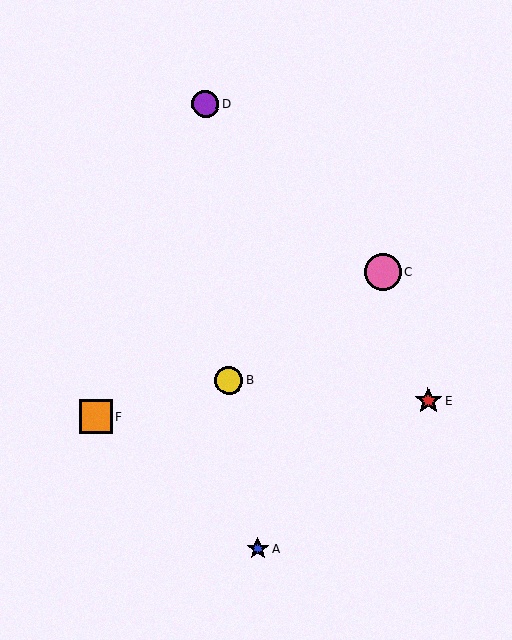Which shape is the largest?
The pink circle (labeled C) is the largest.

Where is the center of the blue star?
The center of the blue star is at (257, 549).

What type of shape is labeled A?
Shape A is a blue star.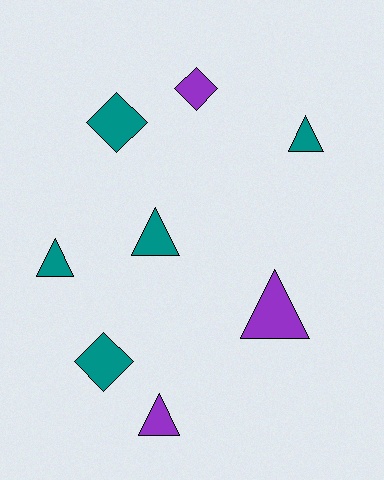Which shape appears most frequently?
Triangle, with 5 objects.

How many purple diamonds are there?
There is 1 purple diamond.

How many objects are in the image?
There are 8 objects.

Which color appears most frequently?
Teal, with 5 objects.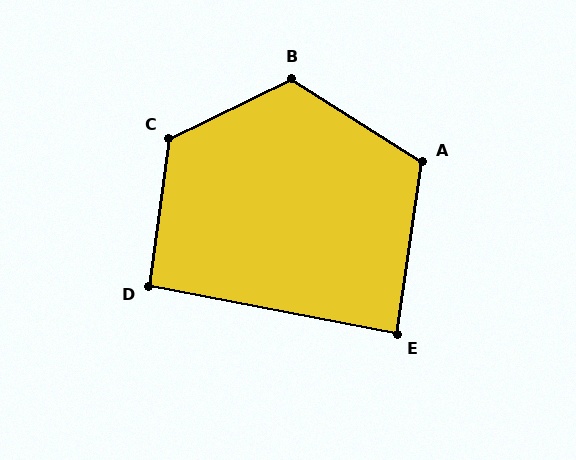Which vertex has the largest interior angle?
C, at approximately 123 degrees.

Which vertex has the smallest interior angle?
E, at approximately 88 degrees.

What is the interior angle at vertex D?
Approximately 93 degrees (approximately right).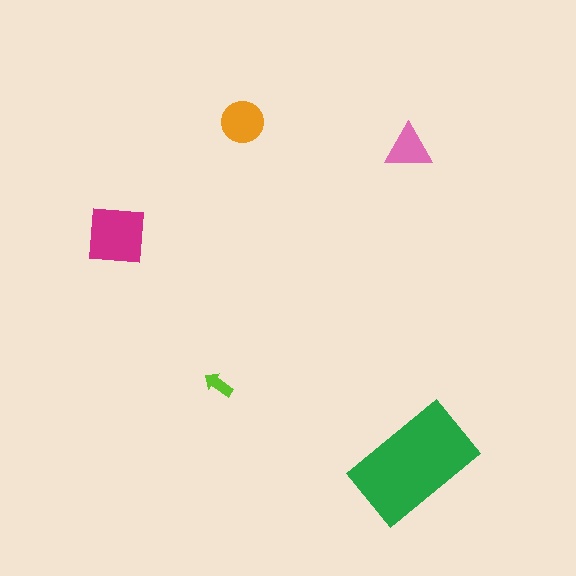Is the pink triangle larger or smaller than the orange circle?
Smaller.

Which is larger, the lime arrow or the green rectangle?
The green rectangle.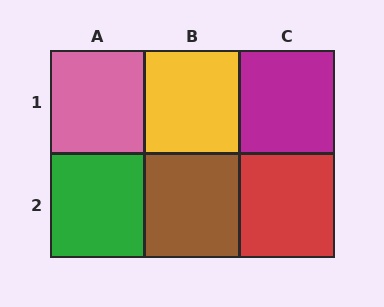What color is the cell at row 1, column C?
Magenta.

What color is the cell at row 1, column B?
Yellow.